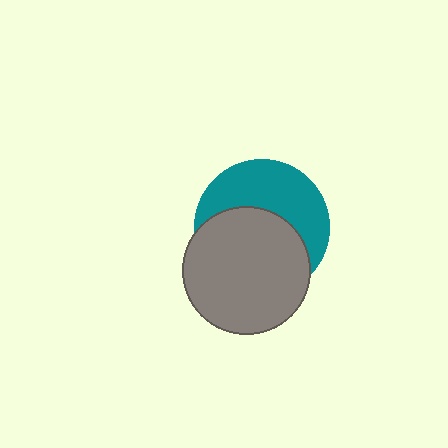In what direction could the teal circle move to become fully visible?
The teal circle could move up. That would shift it out from behind the gray circle entirely.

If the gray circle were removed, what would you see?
You would see the complete teal circle.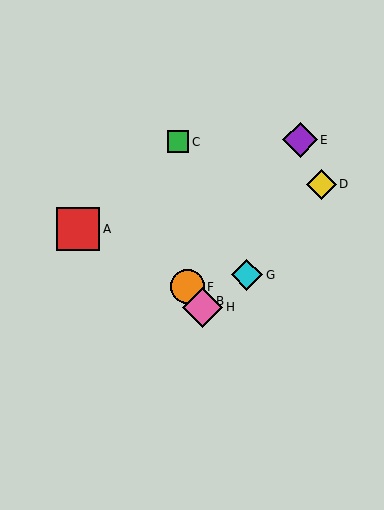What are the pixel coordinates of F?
Object F is at (187, 287).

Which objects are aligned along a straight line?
Objects B, F, H are aligned along a straight line.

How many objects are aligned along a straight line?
3 objects (B, F, H) are aligned along a straight line.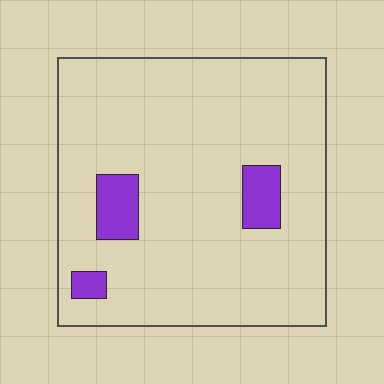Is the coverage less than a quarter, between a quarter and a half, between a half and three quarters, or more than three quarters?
Less than a quarter.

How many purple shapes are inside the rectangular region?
3.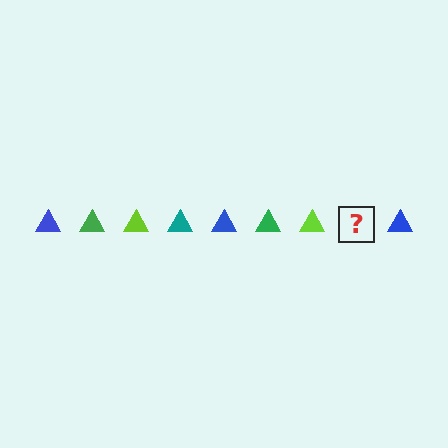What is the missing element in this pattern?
The missing element is a teal triangle.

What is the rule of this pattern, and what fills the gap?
The rule is that the pattern cycles through blue, green, lime, teal triangles. The gap should be filled with a teal triangle.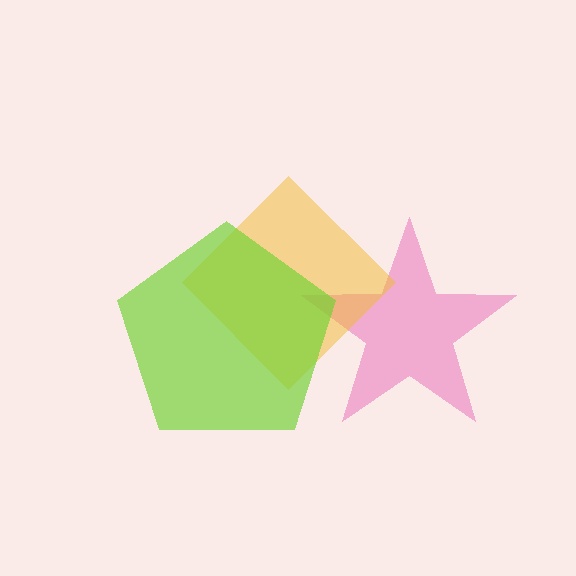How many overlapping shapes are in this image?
There are 3 overlapping shapes in the image.